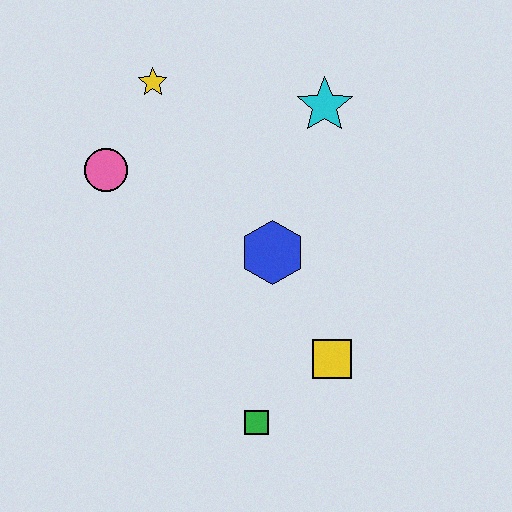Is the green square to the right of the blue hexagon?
No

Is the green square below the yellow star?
Yes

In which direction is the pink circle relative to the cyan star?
The pink circle is to the left of the cyan star.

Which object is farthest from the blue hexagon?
The yellow star is farthest from the blue hexagon.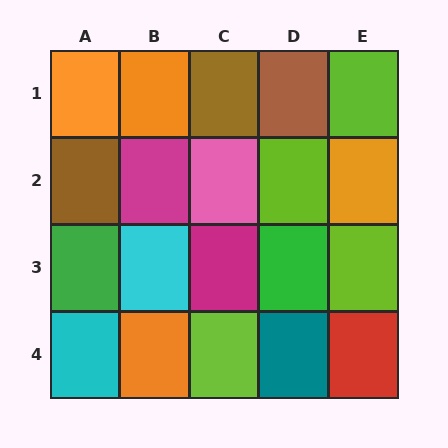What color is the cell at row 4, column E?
Red.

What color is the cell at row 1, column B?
Orange.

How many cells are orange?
4 cells are orange.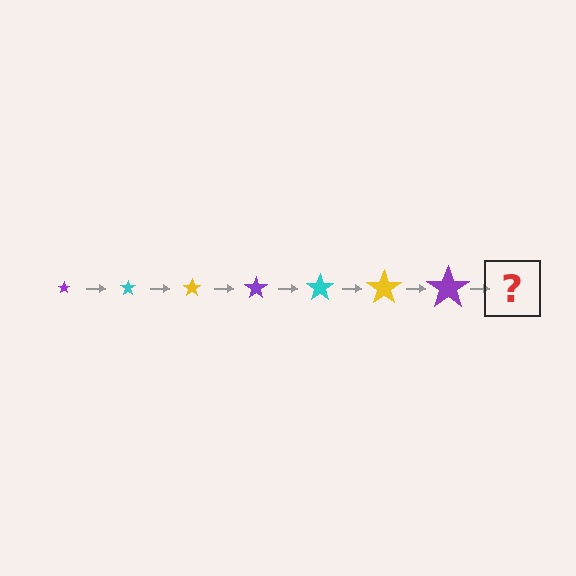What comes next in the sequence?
The next element should be a cyan star, larger than the previous one.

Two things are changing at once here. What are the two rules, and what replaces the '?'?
The two rules are that the star grows larger each step and the color cycles through purple, cyan, and yellow. The '?' should be a cyan star, larger than the previous one.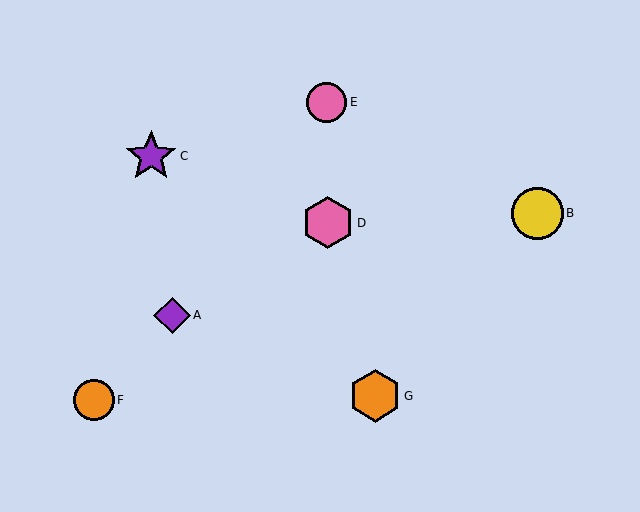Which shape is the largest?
The orange hexagon (labeled G) is the largest.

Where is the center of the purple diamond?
The center of the purple diamond is at (172, 315).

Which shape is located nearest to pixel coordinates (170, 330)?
The purple diamond (labeled A) at (172, 315) is nearest to that location.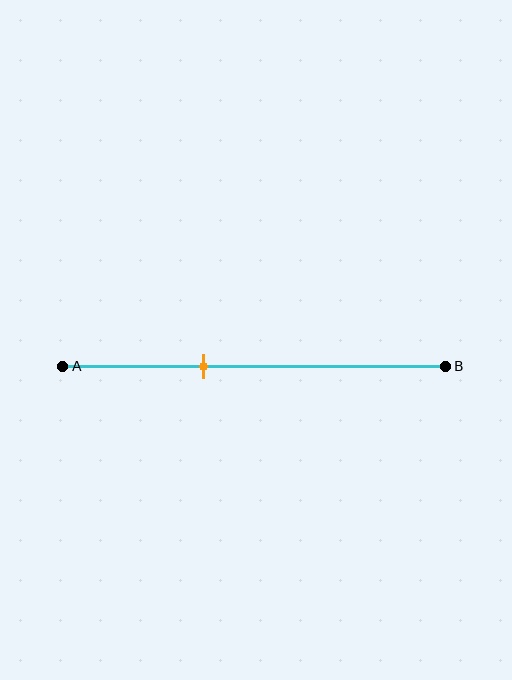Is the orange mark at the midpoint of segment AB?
No, the mark is at about 35% from A, not at the 50% midpoint.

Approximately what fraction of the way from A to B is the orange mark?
The orange mark is approximately 35% of the way from A to B.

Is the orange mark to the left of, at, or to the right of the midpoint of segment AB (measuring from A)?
The orange mark is to the left of the midpoint of segment AB.